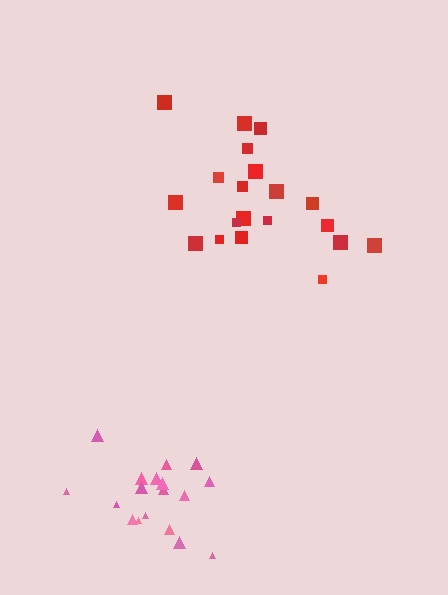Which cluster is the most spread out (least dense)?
Red.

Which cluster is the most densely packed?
Pink.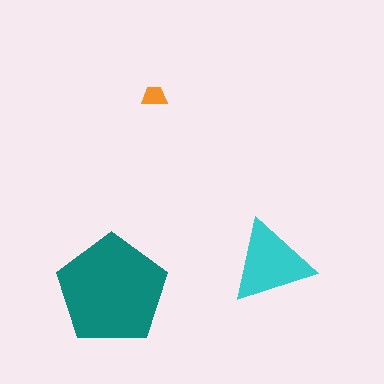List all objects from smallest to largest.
The orange trapezoid, the cyan triangle, the teal pentagon.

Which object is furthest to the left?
The teal pentagon is leftmost.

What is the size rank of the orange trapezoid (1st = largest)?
3rd.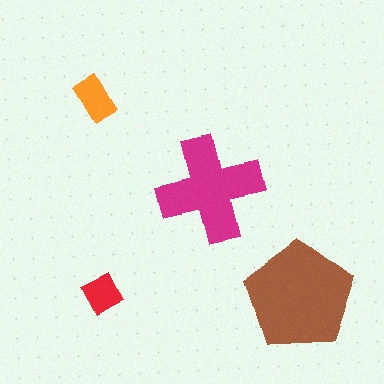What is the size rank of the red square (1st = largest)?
4th.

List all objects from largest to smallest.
The brown pentagon, the magenta cross, the orange rectangle, the red square.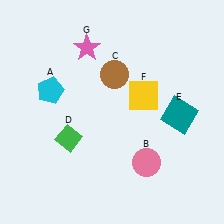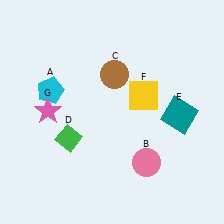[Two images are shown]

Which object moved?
The pink star (G) moved down.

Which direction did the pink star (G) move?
The pink star (G) moved down.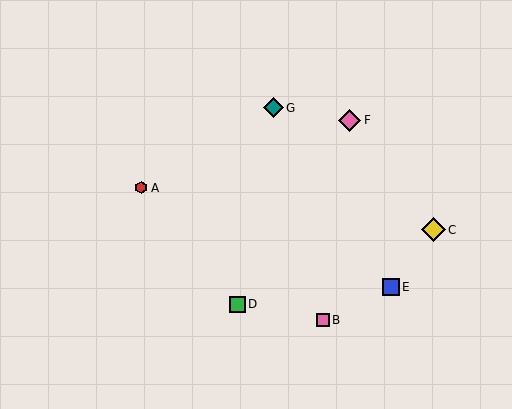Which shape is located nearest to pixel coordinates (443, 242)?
The yellow diamond (labeled C) at (433, 230) is nearest to that location.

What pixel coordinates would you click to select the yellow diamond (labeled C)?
Click at (433, 230) to select the yellow diamond C.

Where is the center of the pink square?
The center of the pink square is at (323, 320).